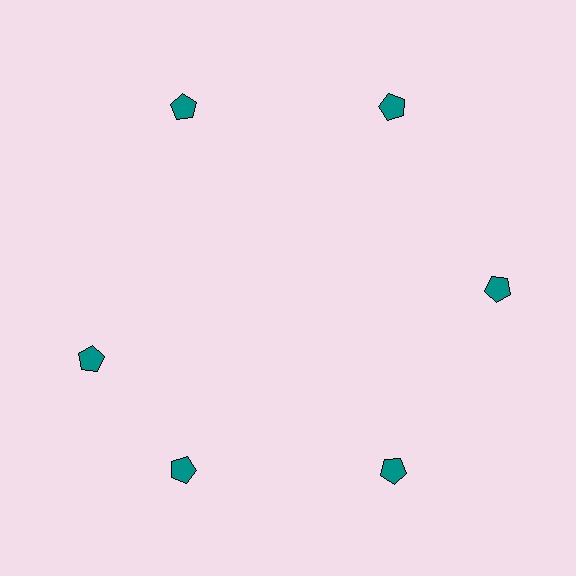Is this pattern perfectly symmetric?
No. The 6 teal pentagons are arranged in a ring, but one element near the 9 o'clock position is rotated out of alignment along the ring, breaking the 6-fold rotational symmetry.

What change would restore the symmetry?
The symmetry would be restored by rotating it back into even spacing with its neighbors so that all 6 pentagons sit at equal angles and equal distance from the center.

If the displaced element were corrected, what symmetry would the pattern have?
It would have 6-fold rotational symmetry — the pattern would map onto itself every 60 degrees.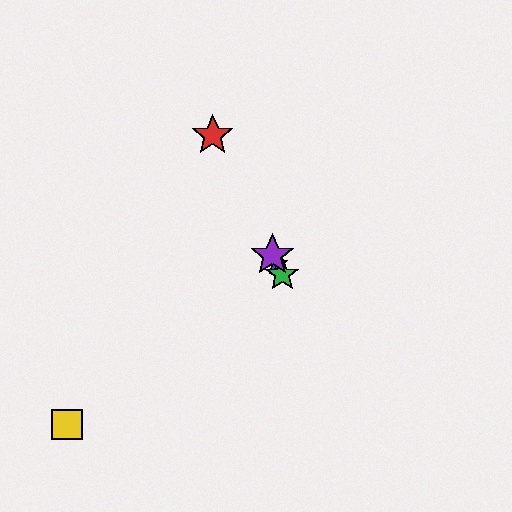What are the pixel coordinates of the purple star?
The purple star is at (272, 255).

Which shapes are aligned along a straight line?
The red star, the blue star, the green star, the purple star are aligned along a straight line.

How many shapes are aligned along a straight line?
4 shapes (the red star, the blue star, the green star, the purple star) are aligned along a straight line.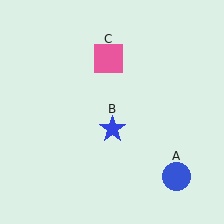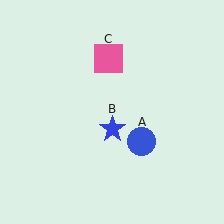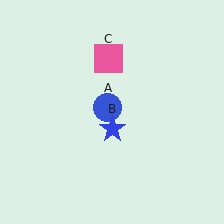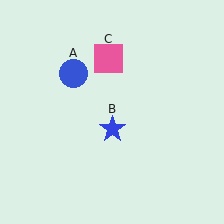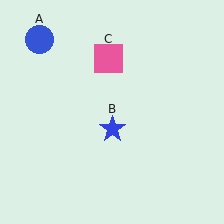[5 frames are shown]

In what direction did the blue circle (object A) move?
The blue circle (object A) moved up and to the left.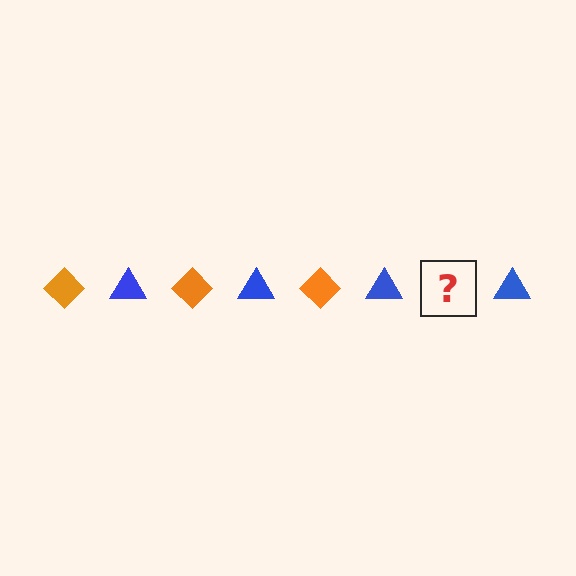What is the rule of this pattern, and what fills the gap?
The rule is that the pattern alternates between orange diamond and blue triangle. The gap should be filled with an orange diamond.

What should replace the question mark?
The question mark should be replaced with an orange diamond.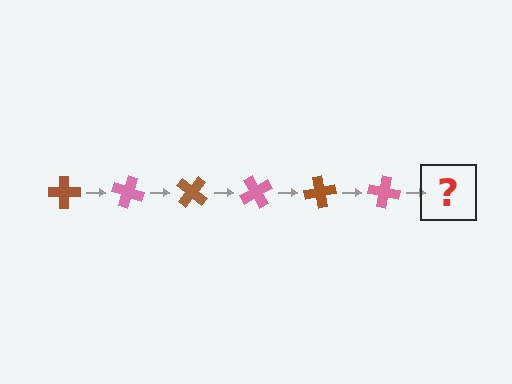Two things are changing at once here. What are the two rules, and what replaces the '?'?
The two rules are that it rotates 20 degrees each step and the color cycles through brown and pink. The '?' should be a brown cross, rotated 120 degrees from the start.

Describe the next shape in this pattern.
It should be a brown cross, rotated 120 degrees from the start.